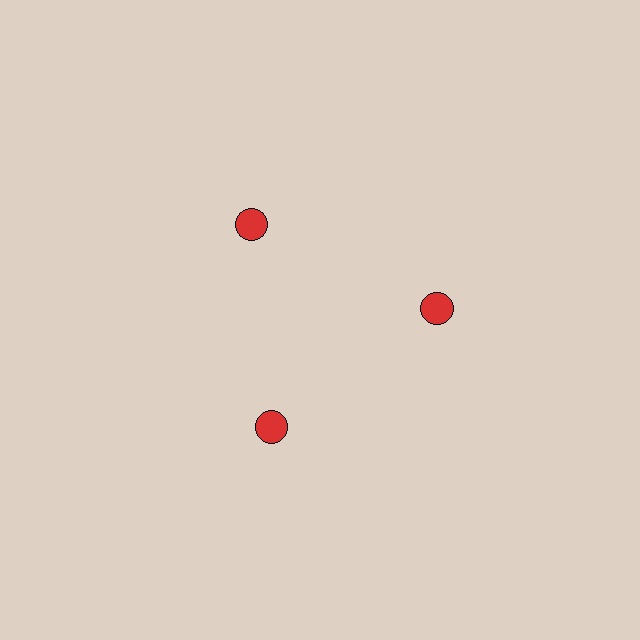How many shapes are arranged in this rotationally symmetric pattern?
There are 3 shapes, arranged in 3 groups of 1.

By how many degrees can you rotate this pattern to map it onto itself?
The pattern maps onto itself every 120 degrees of rotation.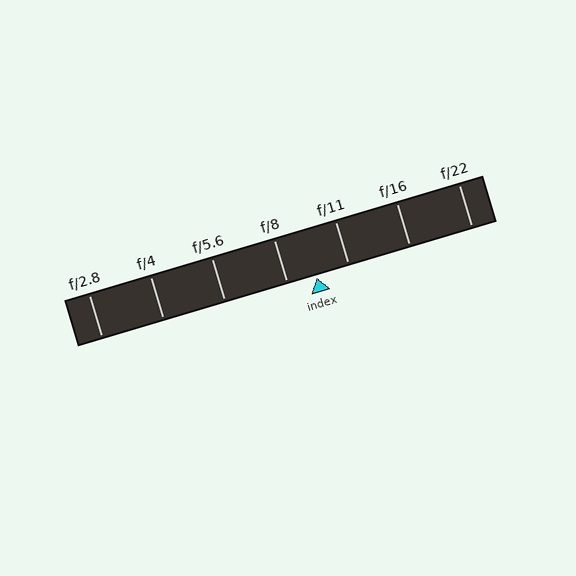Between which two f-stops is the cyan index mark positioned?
The index mark is between f/8 and f/11.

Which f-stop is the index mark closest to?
The index mark is closest to f/8.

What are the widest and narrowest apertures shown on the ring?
The widest aperture shown is f/2.8 and the narrowest is f/22.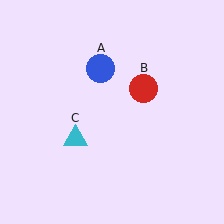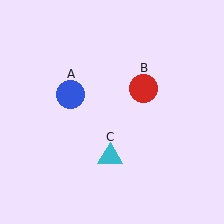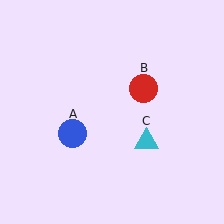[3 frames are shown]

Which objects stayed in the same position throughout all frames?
Red circle (object B) remained stationary.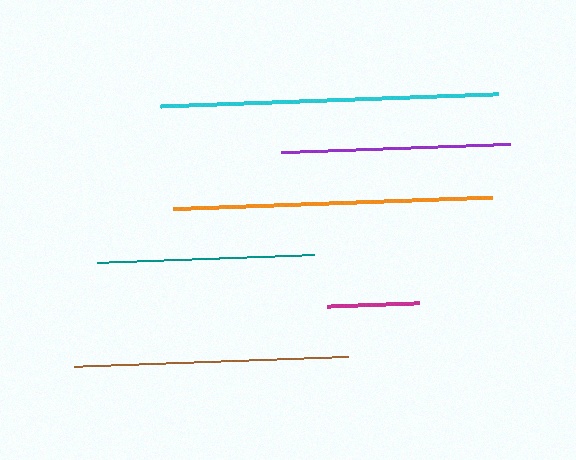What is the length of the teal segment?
The teal segment is approximately 218 pixels long.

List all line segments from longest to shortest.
From longest to shortest: cyan, orange, brown, purple, teal, magenta.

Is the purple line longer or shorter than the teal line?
The purple line is longer than the teal line.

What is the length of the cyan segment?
The cyan segment is approximately 339 pixels long.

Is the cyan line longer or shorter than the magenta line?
The cyan line is longer than the magenta line.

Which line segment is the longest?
The cyan line is the longest at approximately 339 pixels.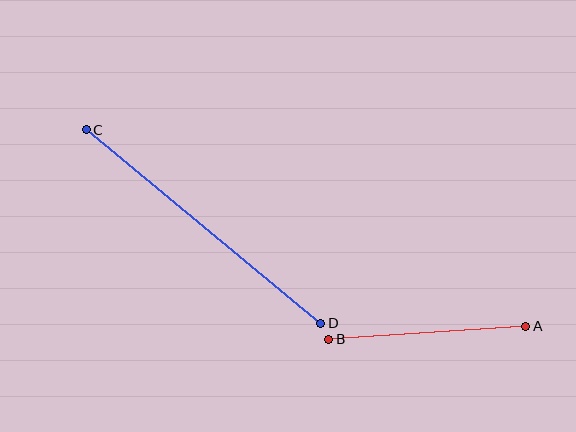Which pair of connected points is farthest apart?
Points C and D are farthest apart.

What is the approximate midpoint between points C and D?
The midpoint is at approximately (204, 227) pixels.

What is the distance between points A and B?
The distance is approximately 197 pixels.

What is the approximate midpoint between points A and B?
The midpoint is at approximately (427, 333) pixels.